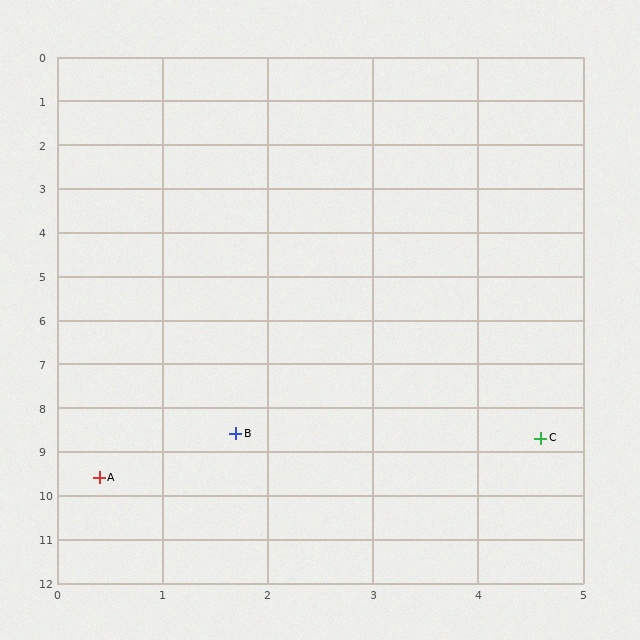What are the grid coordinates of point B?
Point B is at approximately (1.7, 8.6).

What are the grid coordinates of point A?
Point A is at approximately (0.4, 9.6).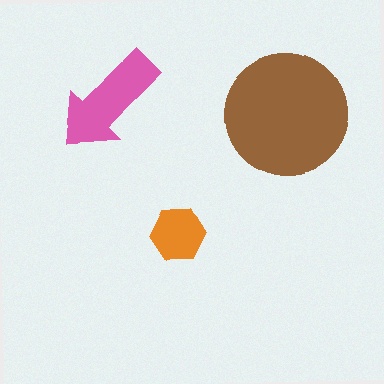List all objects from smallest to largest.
The orange hexagon, the pink arrow, the brown circle.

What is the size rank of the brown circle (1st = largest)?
1st.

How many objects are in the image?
There are 3 objects in the image.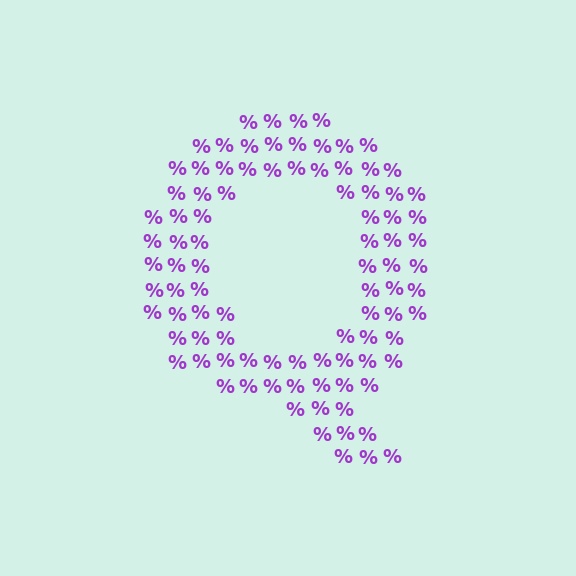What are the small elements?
The small elements are percent signs.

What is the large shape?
The large shape is the letter Q.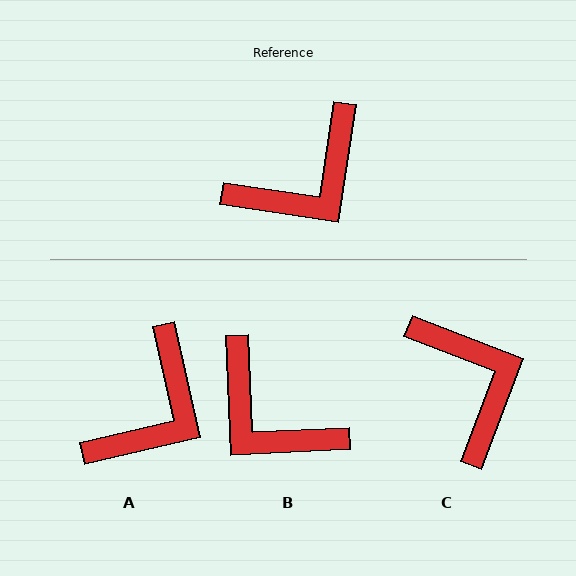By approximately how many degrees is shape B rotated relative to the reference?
Approximately 79 degrees clockwise.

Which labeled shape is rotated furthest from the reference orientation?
B, about 79 degrees away.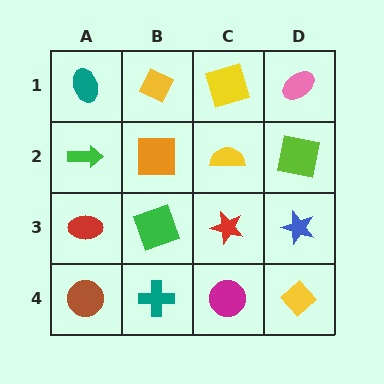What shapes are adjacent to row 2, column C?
A yellow square (row 1, column C), a red star (row 3, column C), an orange square (row 2, column B), a lime square (row 2, column D).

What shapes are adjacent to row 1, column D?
A lime square (row 2, column D), a yellow square (row 1, column C).